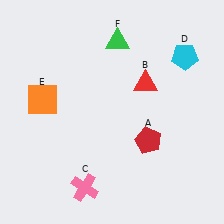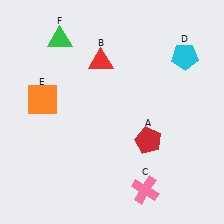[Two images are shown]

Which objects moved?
The objects that moved are: the red triangle (B), the pink cross (C), the green triangle (F).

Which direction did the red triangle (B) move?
The red triangle (B) moved left.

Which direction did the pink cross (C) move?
The pink cross (C) moved right.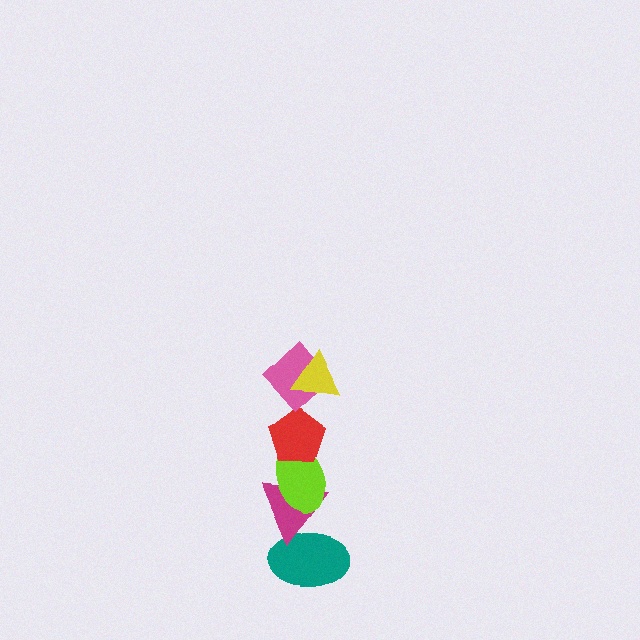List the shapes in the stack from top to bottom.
From top to bottom: the yellow triangle, the pink diamond, the red pentagon, the lime ellipse, the magenta triangle, the teal ellipse.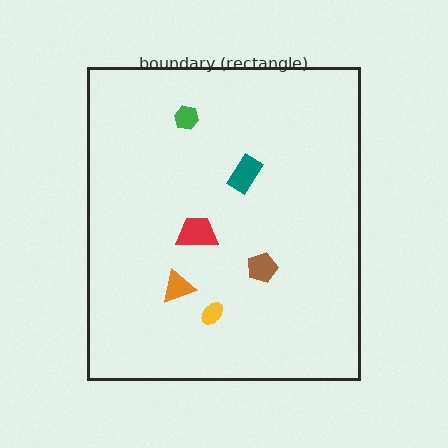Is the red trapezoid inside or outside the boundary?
Inside.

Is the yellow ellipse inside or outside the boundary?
Inside.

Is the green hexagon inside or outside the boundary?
Inside.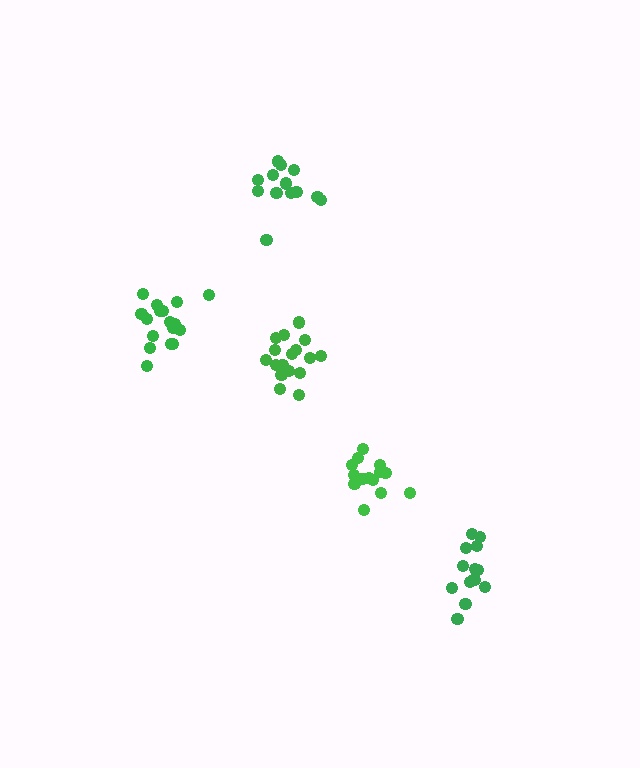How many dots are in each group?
Group 1: 13 dots, Group 2: 17 dots, Group 3: 14 dots, Group 4: 14 dots, Group 5: 17 dots (75 total).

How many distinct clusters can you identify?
There are 5 distinct clusters.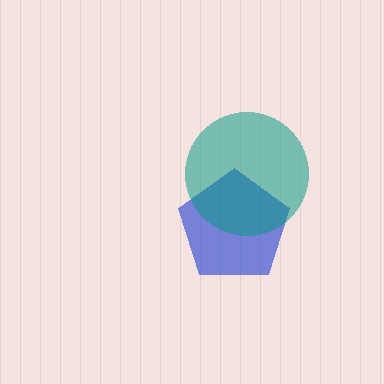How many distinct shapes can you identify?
There are 2 distinct shapes: a blue pentagon, a teal circle.